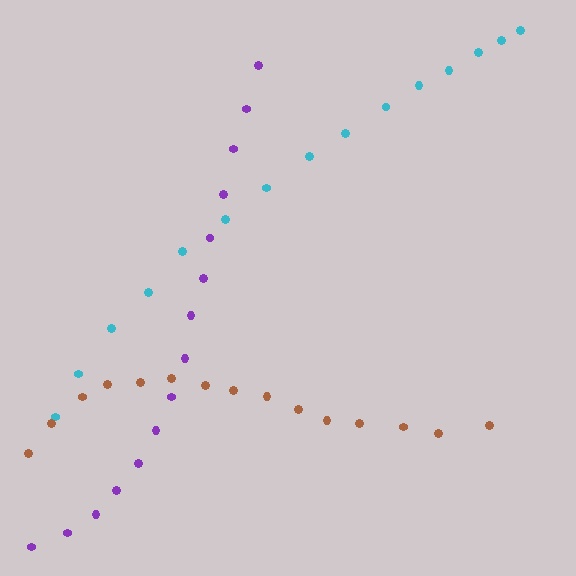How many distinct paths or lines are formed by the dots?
There are 3 distinct paths.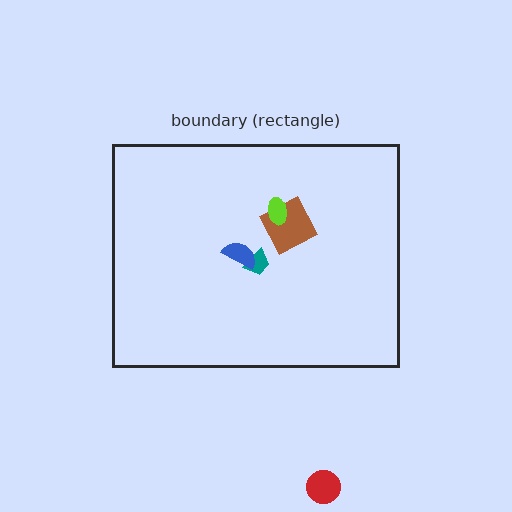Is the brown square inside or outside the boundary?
Inside.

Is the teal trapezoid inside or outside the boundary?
Inside.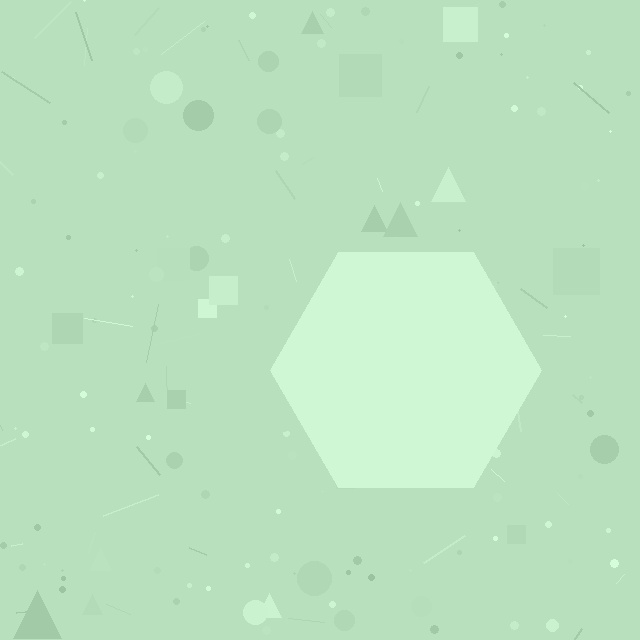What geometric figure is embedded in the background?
A hexagon is embedded in the background.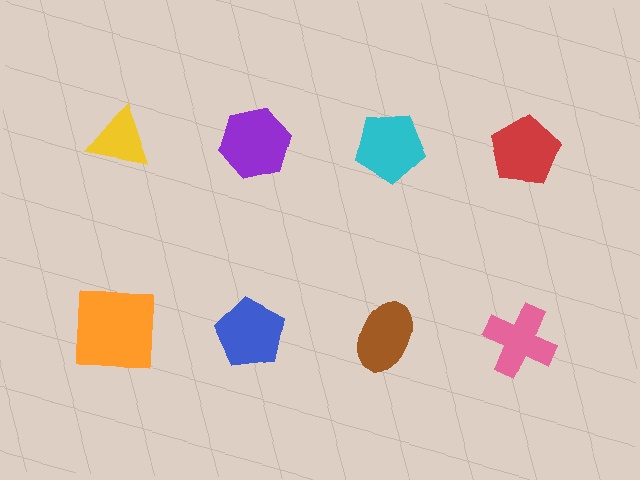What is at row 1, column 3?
A cyan pentagon.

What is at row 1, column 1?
A yellow triangle.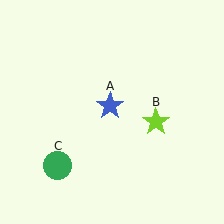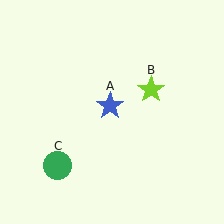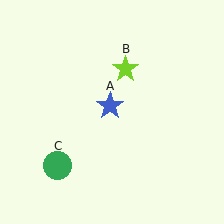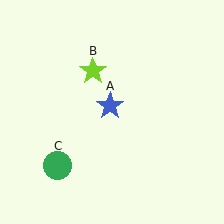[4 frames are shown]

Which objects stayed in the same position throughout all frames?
Blue star (object A) and green circle (object C) remained stationary.